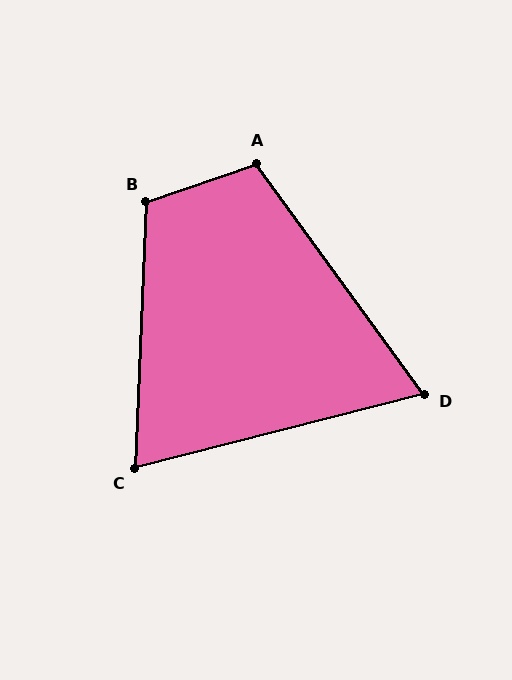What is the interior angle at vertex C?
Approximately 73 degrees (acute).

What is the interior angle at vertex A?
Approximately 107 degrees (obtuse).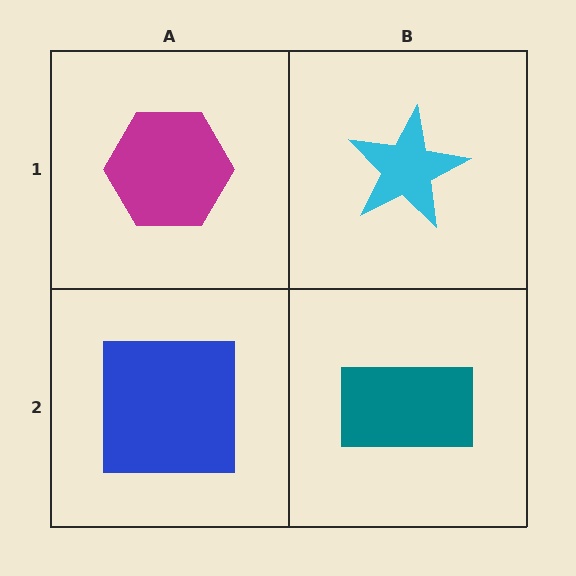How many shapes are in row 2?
2 shapes.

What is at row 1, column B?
A cyan star.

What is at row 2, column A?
A blue square.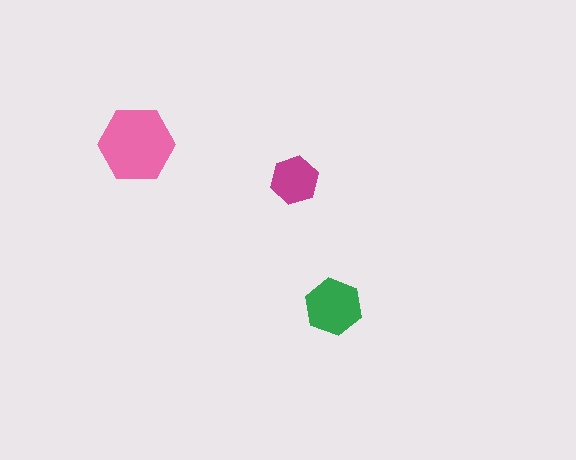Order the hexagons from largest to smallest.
the pink one, the green one, the magenta one.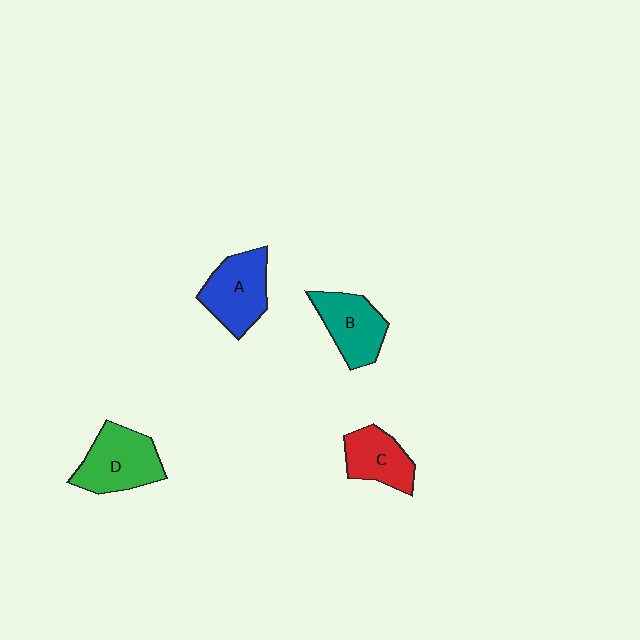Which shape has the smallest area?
Shape C (red).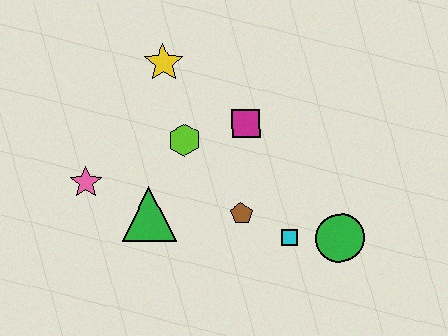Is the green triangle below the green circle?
No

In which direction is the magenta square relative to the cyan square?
The magenta square is above the cyan square.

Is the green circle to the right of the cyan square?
Yes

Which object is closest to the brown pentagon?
The cyan square is closest to the brown pentagon.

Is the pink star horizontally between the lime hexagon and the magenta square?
No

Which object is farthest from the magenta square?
The pink star is farthest from the magenta square.